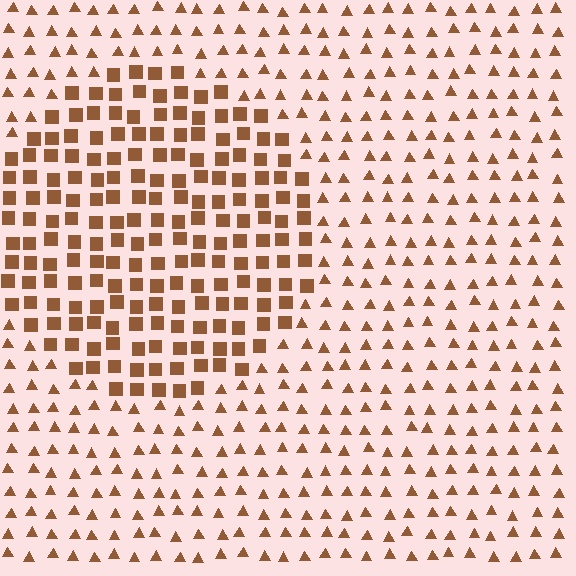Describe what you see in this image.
The image is filled with small brown elements arranged in a uniform grid. A circle-shaped region contains squares, while the surrounding area contains triangles. The boundary is defined purely by the change in element shape.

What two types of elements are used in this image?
The image uses squares inside the circle region and triangles outside it.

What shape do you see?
I see a circle.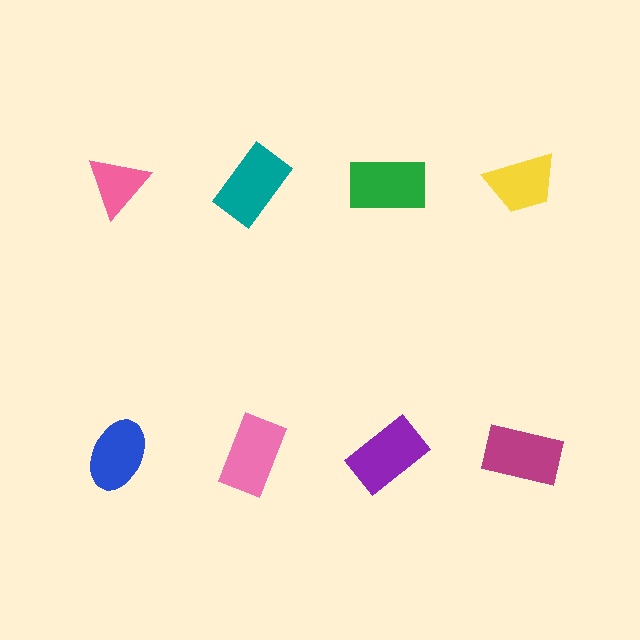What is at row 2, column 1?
A blue ellipse.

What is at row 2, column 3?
A purple rectangle.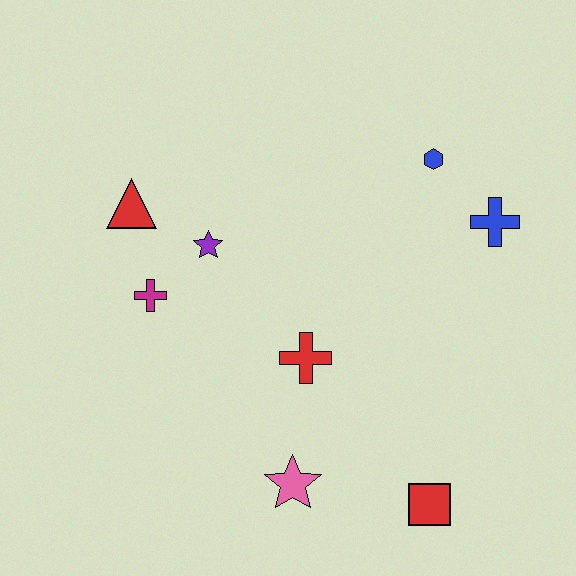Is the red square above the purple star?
No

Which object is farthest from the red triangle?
The red square is farthest from the red triangle.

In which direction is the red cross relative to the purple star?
The red cross is below the purple star.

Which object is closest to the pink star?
The red cross is closest to the pink star.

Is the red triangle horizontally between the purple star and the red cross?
No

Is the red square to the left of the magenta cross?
No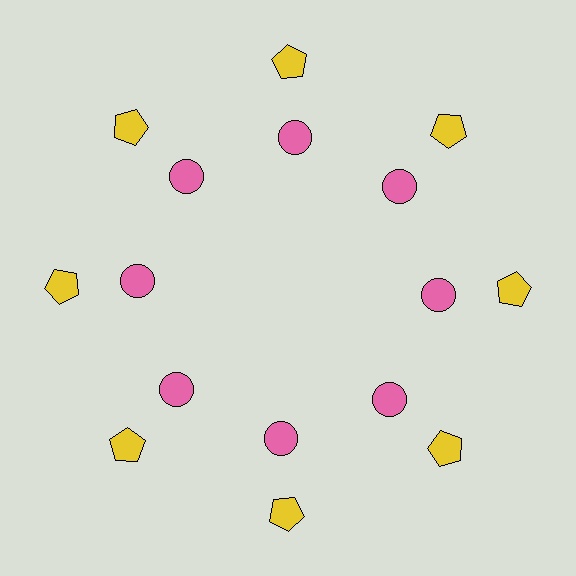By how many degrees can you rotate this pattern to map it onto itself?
The pattern maps onto itself every 45 degrees of rotation.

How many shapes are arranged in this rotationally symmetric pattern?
There are 16 shapes, arranged in 8 groups of 2.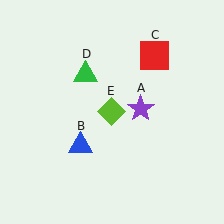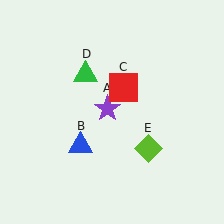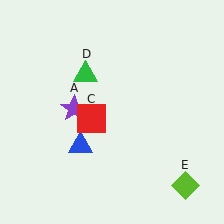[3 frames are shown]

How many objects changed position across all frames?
3 objects changed position: purple star (object A), red square (object C), lime diamond (object E).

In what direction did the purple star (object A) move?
The purple star (object A) moved left.